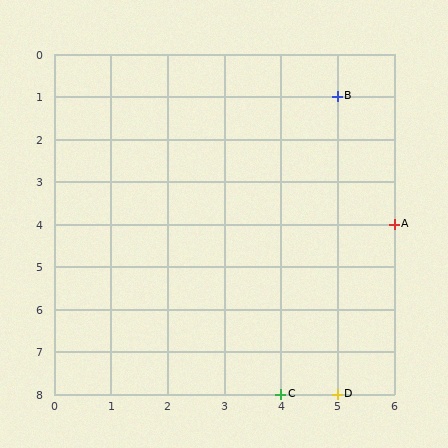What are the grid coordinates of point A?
Point A is at grid coordinates (6, 4).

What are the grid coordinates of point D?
Point D is at grid coordinates (5, 8).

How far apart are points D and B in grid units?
Points D and B are 7 rows apart.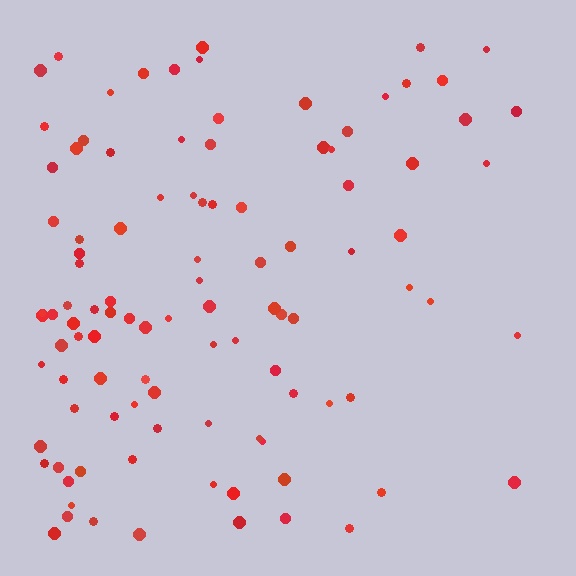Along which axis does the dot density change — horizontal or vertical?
Horizontal.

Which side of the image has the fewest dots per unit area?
The right.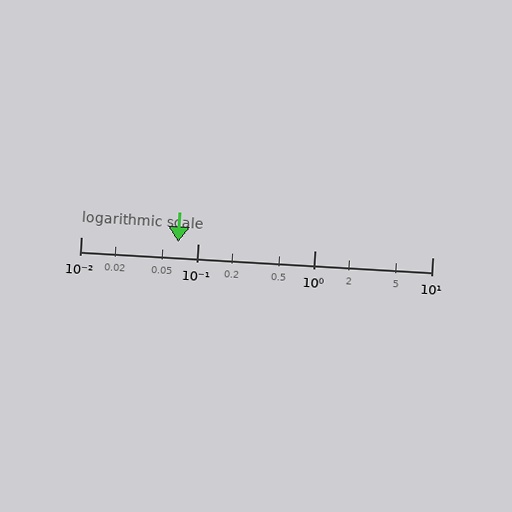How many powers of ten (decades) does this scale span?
The scale spans 3 decades, from 0.01 to 10.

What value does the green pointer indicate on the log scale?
The pointer indicates approximately 0.068.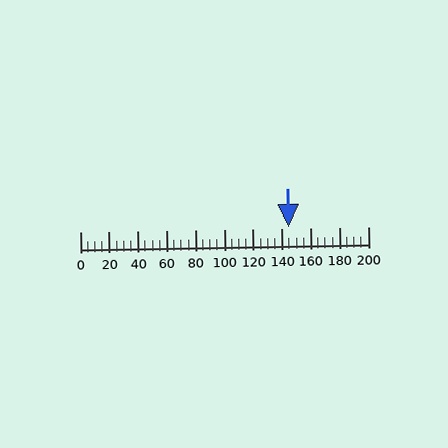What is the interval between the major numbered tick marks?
The major tick marks are spaced 20 units apart.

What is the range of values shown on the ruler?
The ruler shows values from 0 to 200.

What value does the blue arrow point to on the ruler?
The blue arrow points to approximately 145.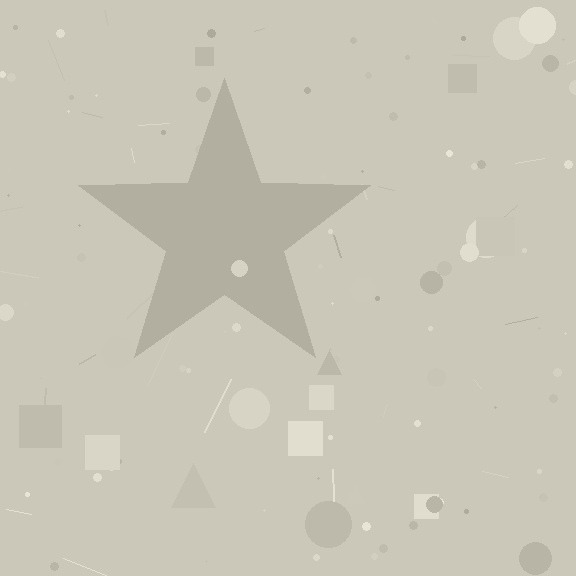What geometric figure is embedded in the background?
A star is embedded in the background.